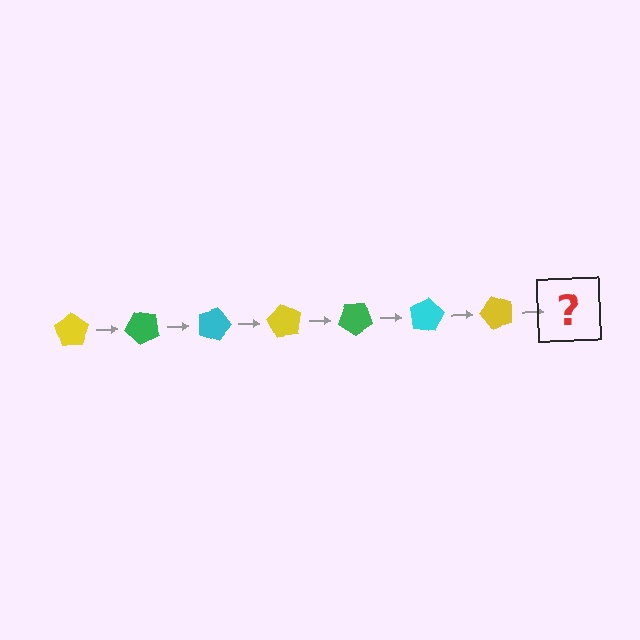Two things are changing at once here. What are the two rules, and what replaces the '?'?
The two rules are that it rotates 45 degrees each step and the color cycles through yellow, green, and cyan. The '?' should be a green pentagon, rotated 315 degrees from the start.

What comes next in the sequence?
The next element should be a green pentagon, rotated 315 degrees from the start.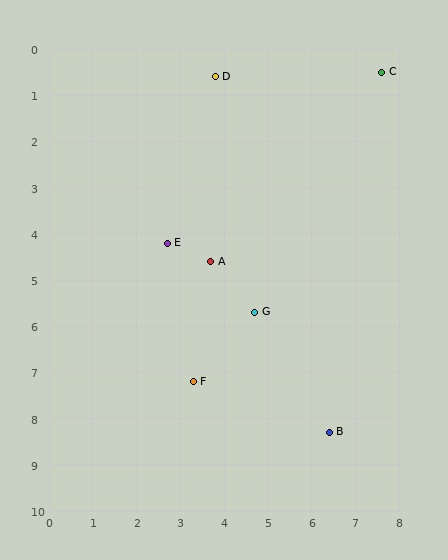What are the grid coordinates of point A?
Point A is at approximately (3.7, 4.6).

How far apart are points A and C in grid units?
Points A and C are about 5.7 grid units apart.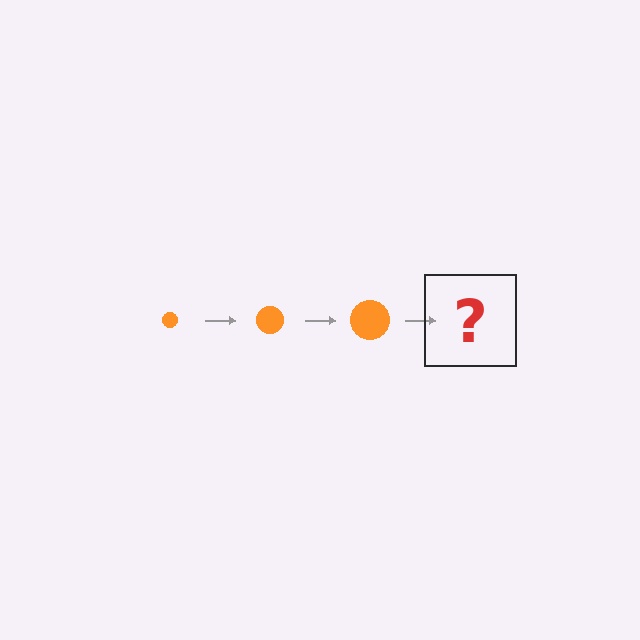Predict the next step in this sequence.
The next step is an orange circle, larger than the previous one.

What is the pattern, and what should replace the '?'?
The pattern is that the circle gets progressively larger each step. The '?' should be an orange circle, larger than the previous one.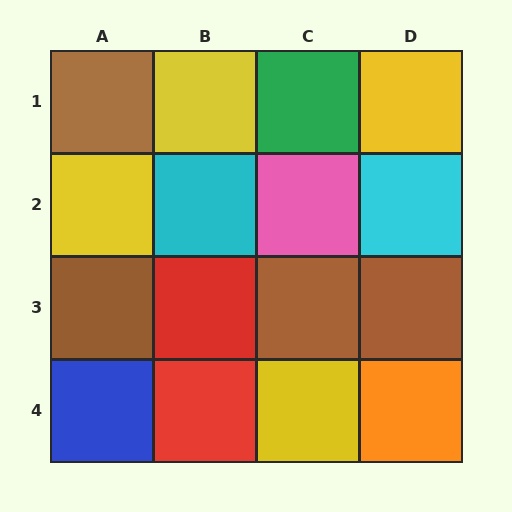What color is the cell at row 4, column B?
Red.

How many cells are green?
1 cell is green.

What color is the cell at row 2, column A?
Yellow.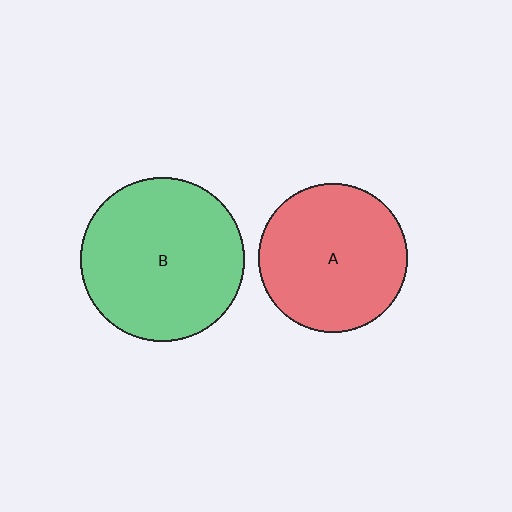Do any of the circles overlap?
No, none of the circles overlap.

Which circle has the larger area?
Circle B (green).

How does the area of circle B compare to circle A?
Approximately 1.2 times.